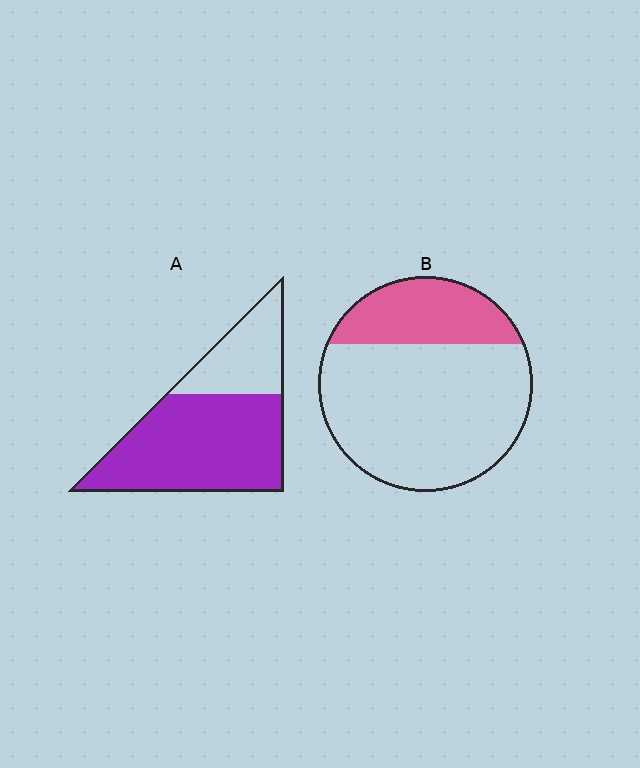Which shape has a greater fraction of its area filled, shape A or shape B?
Shape A.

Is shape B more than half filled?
No.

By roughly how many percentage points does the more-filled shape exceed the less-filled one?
By roughly 45 percentage points (A over B).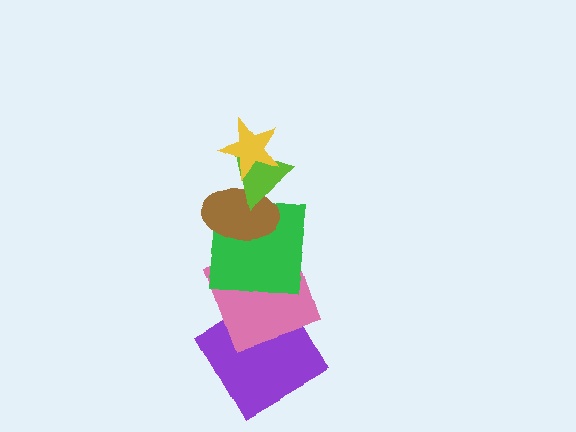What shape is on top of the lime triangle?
The yellow star is on top of the lime triangle.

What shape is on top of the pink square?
The green square is on top of the pink square.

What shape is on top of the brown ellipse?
The lime triangle is on top of the brown ellipse.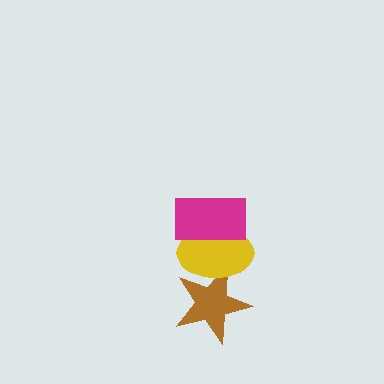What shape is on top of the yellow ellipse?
The magenta rectangle is on top of the yellow ellipse.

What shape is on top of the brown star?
The yellow ellipse is on top of the brown star.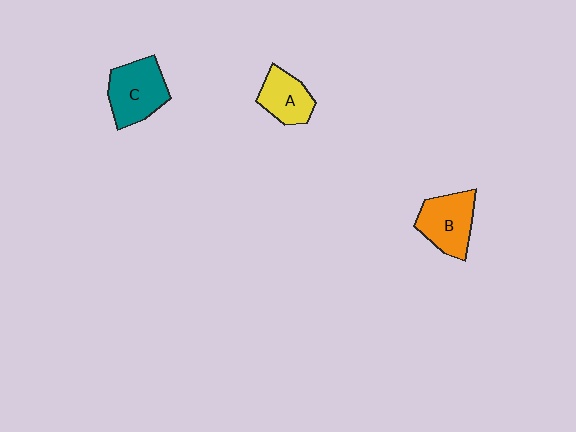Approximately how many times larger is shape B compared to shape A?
Approximately 1.3 times.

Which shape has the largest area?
Shape C (teal).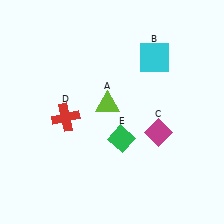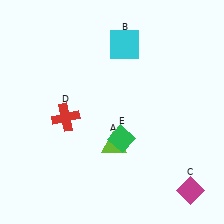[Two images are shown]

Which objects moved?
The objects that moved are: the lime triangle (A), the cyan square (B), the magenta diamond (C).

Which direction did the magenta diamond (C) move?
The magenta diamond (C) moved down.